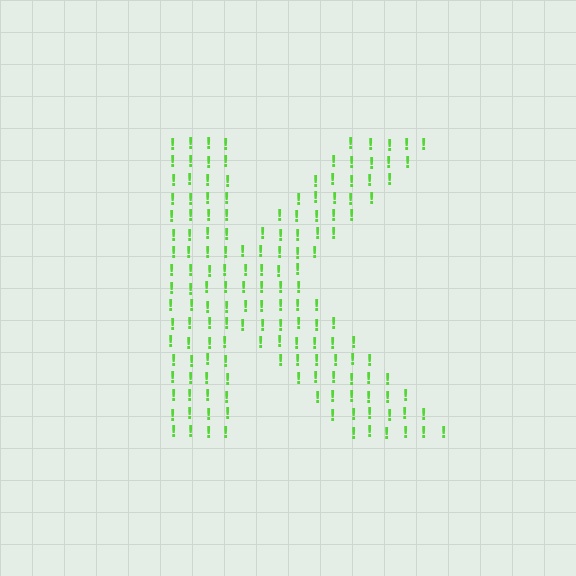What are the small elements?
The small elements are exclamation marks.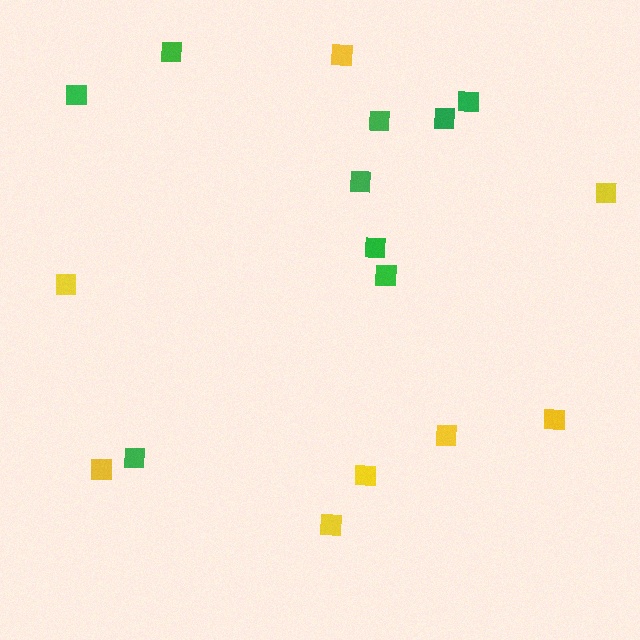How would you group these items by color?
There are 2 groups: one group of yellow squares (8) and one group of green squares (9).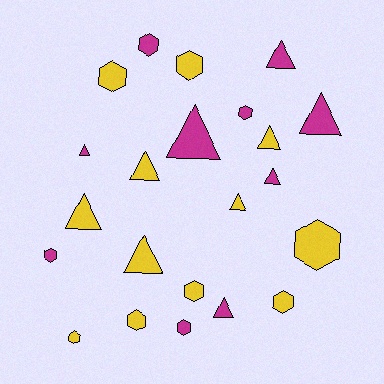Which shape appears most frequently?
Triangle, with 11 objects.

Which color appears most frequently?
Yellow, with 12 objects.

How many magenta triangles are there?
There are 6 magenta triangles.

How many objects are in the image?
There are 22 objects.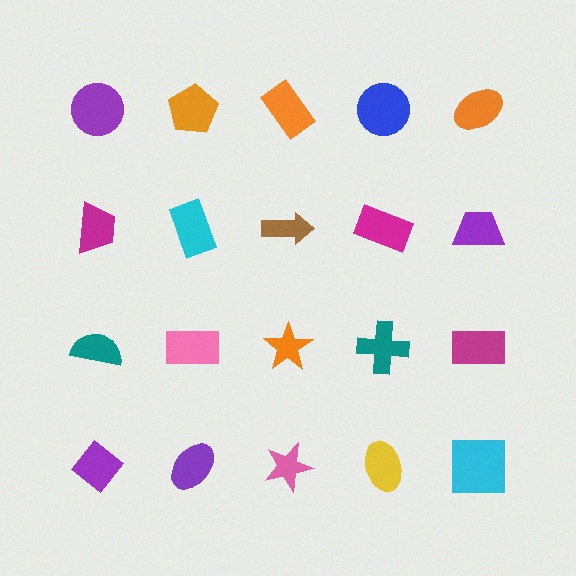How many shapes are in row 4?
5 shapes.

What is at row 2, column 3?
A brown arrow.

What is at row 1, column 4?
A blue circle.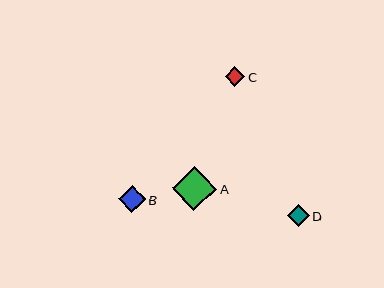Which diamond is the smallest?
Diamond C is the smallest with a size of approximately 20 pixels.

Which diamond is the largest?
Diamond A is the largest with a size of approximately 44 pixels.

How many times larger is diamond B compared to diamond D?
Diamond B is approximately 1.2 times the size of diamond D.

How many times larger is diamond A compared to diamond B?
Diamond A is approximately 1.6 times the size of diamond B.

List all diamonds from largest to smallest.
From largest to smallest: A, B, D, C.